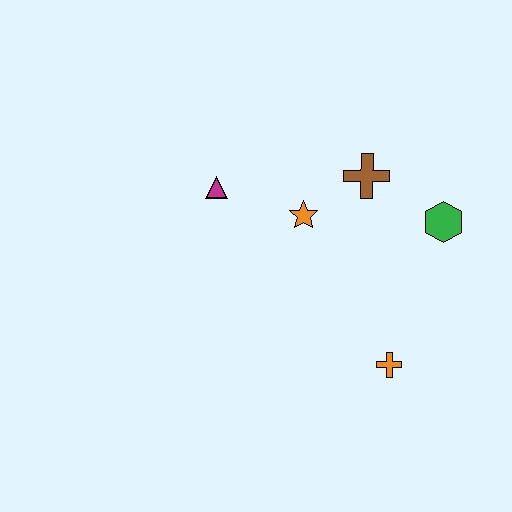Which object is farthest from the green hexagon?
The magenta triangle is farthest from the green hexagon.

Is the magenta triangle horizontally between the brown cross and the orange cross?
No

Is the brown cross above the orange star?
Yes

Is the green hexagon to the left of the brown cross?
No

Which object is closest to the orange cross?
The green hexagon is closest to the orange cross.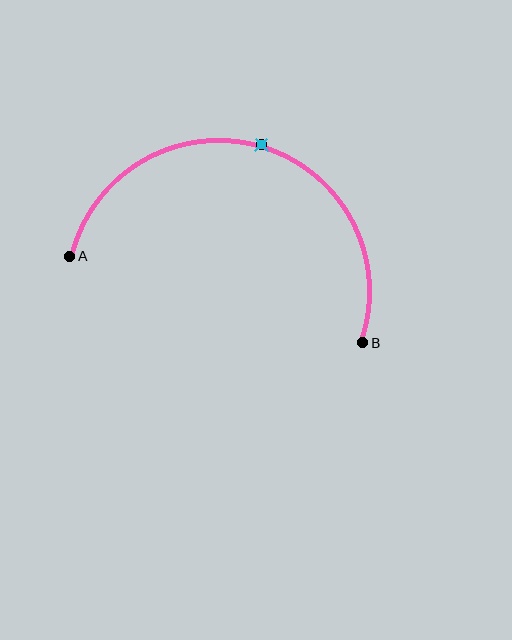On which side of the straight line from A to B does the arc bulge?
The arc bulges above the straight line connecting A and B.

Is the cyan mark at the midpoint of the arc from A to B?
Yes. The cyan mark lies on the arc at equal arc-length from both A and B — it is the arc midpoint.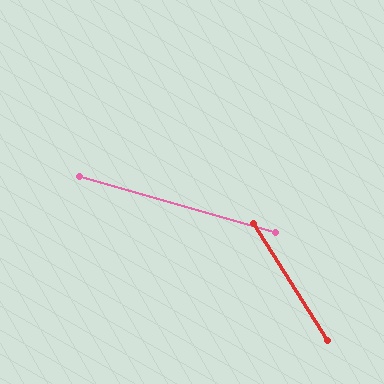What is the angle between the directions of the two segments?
Approximately 42 degrees.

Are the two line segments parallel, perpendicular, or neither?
Neither parallel nor perpendicular — they differ by about 42°.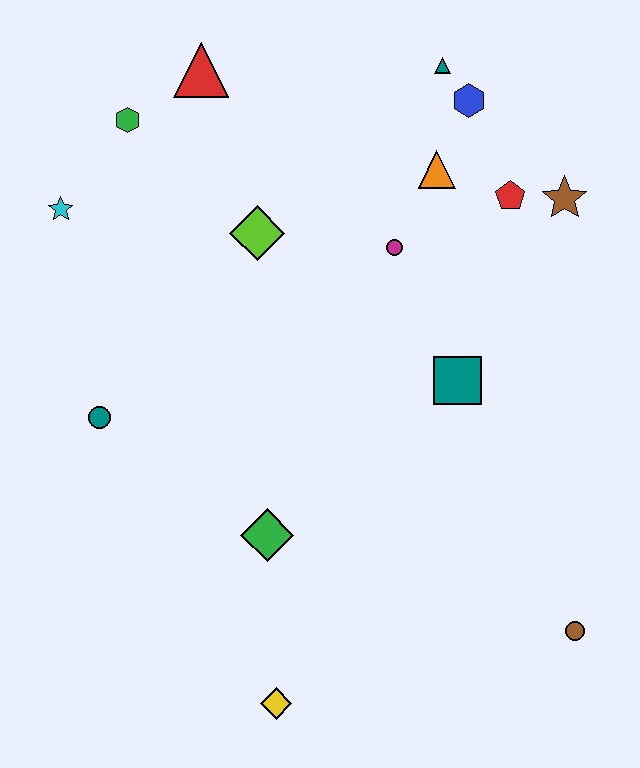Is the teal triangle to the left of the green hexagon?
No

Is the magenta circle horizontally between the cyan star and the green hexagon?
No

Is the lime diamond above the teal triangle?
No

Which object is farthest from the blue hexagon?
The yellow diamond is farthest from the blue hexagon.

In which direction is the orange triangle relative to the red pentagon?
The orange triangle is to the left of the red pentagon.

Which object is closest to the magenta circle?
The orange triangle is closest to the magenta circle.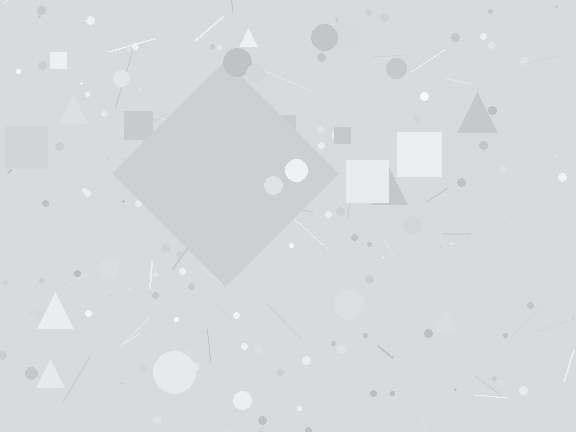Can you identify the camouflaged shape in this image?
The camouflaged shape is a diamond.